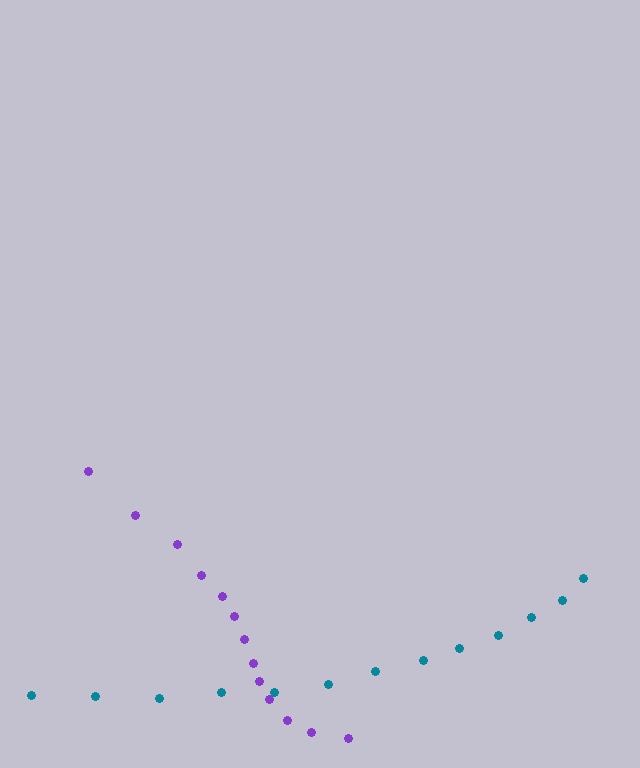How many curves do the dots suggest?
There are 2 distinct paths.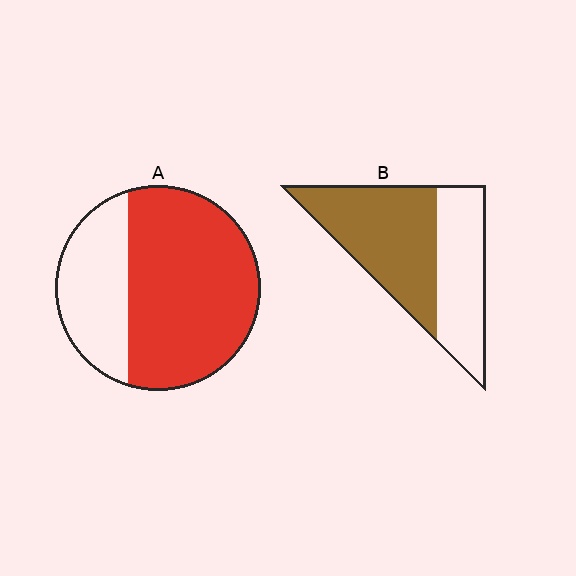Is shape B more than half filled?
Yes.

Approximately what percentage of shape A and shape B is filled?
A is approximately 70% and B is approximately 60%.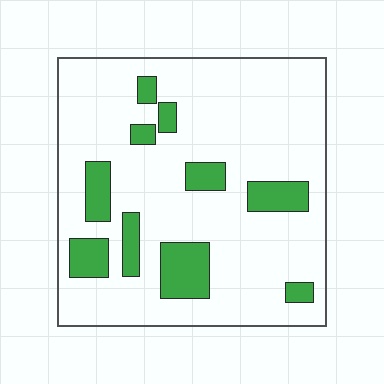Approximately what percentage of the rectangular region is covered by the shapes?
Approximately 15%.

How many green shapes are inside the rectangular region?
10.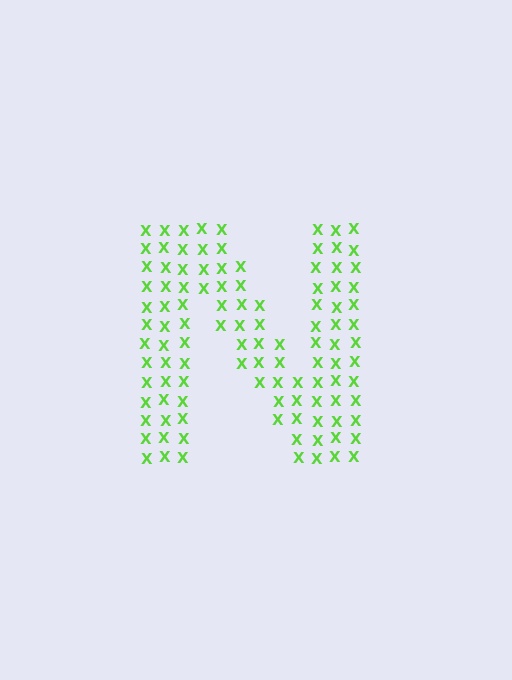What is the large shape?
The large shape is the letter N.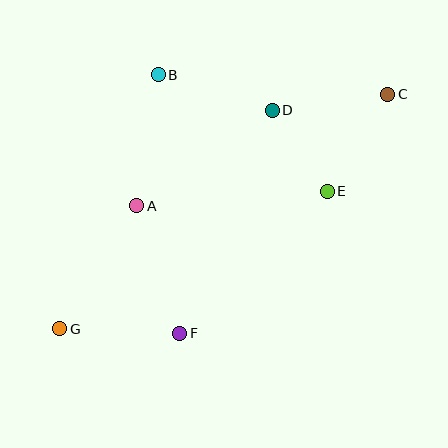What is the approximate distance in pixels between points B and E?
The distance between B and E is approximately 205 pixels.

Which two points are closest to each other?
Points D and E are closest to each other.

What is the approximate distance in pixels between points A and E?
The distance between A and E is approximately 191 pixels.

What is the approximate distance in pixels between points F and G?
The distance between F and G is approximately 120 pixels.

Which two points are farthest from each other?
Points C and G are farthest from each other.